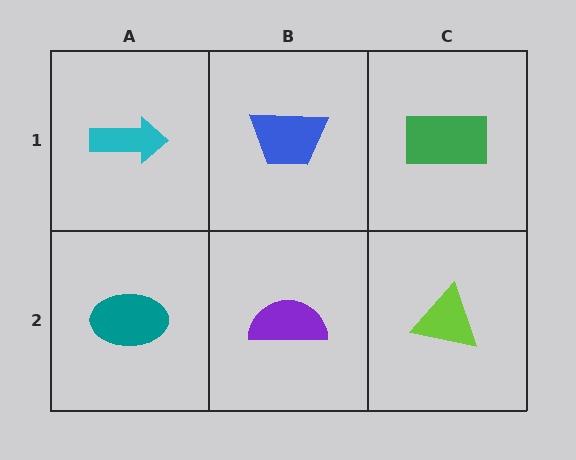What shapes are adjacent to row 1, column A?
A teal ellipse (row 2, column A), a blue trapezoid (row 1, column B).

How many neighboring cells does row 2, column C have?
2.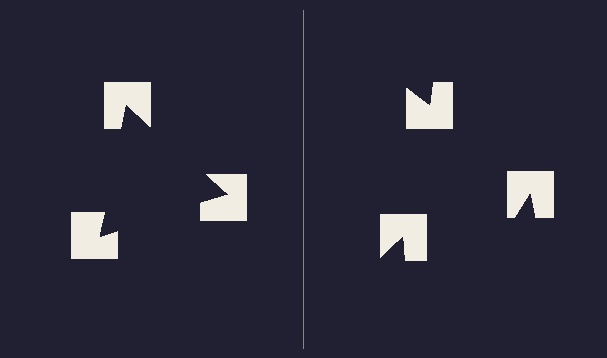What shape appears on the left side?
An illusory triangle.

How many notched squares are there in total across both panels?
6 — 3 on each side.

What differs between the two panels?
The notched squares are positioned identically on both sides; only the wedge orientations differ. On the left they align to a triangle; on the right they are misaligned.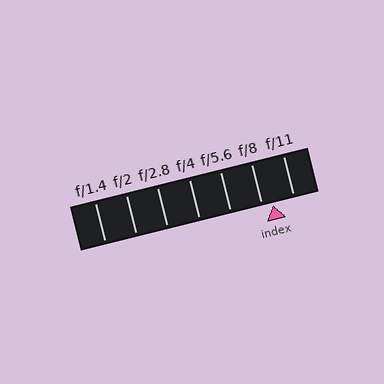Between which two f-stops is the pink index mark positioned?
The index mark is between f/8 and f/11.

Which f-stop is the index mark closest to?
The index mark is closest to f/8.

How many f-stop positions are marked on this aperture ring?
There are 7 f-stop positions marked.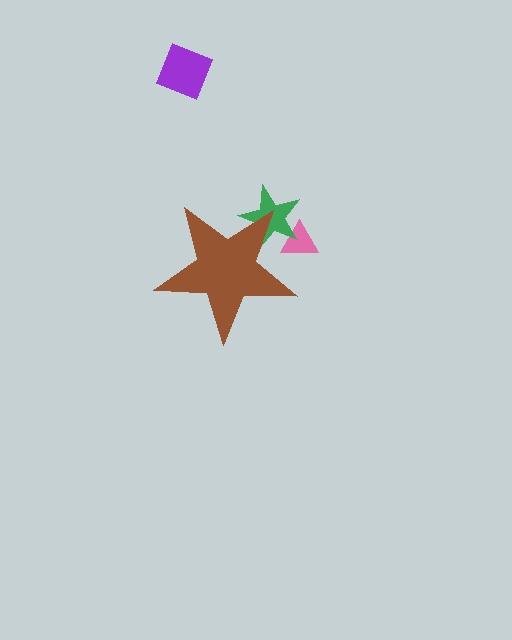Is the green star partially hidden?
Yes, the green star is partially hidden behind the brown star.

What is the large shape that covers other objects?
A brown star.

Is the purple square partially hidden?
No, the purple square is fully visible.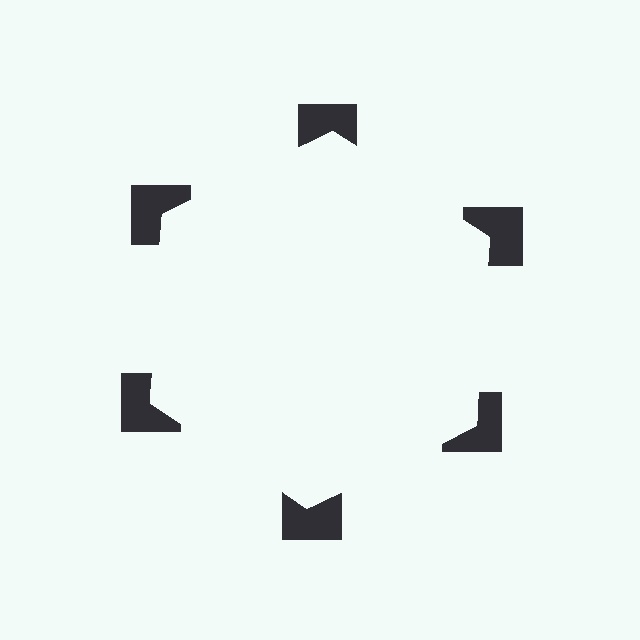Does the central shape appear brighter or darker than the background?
It typically appears slightly brighter than the background, even though no actual brightness change is drawn.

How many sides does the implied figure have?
6 sides.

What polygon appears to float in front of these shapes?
An illusory hexagon — its edges are inferred from the aligned wedge cuts in the notched squares, not physically drawn.